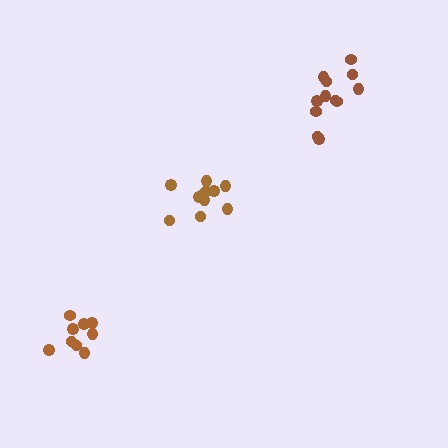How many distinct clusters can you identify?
There are 3 distinct clusters.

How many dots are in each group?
Group 1: 12 dots, Group 2: 11 dots, Group 3: 9 dots (32 total).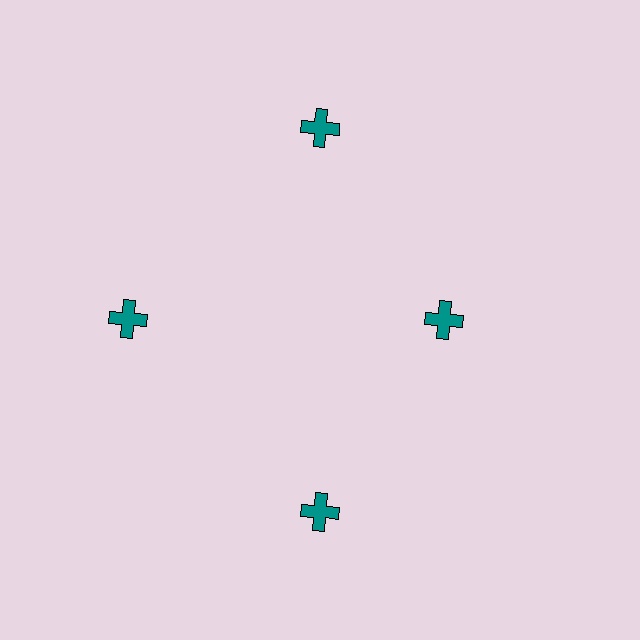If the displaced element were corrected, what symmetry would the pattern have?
It would have 4-fold rotational symmetry — the pattern would map onto itself every 90 degrees.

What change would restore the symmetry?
The symmetry would be restored by moving it outward, back onto the ring so that all 4 crosses sit at equal angles and equal distance from the center.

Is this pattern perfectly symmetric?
No. The 4 teal crosses are arranged in a ring, but one element near the 3 o'clock position is pulled inward toward the center, breaking the 4-fold rotational symmetry.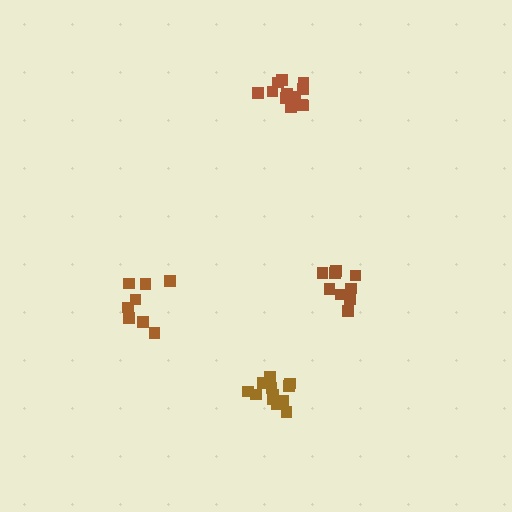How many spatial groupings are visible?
There are 4 spatial groupings.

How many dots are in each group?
Group 1: 12 dots, Group 2: 9 dots, Group 3: 12 dots, Group 4: 8 dots (41 total).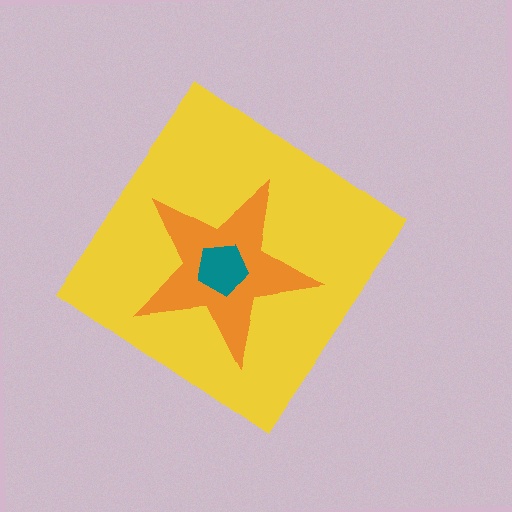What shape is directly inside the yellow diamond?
The orange star.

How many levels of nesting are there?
3.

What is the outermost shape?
The yellow diamond.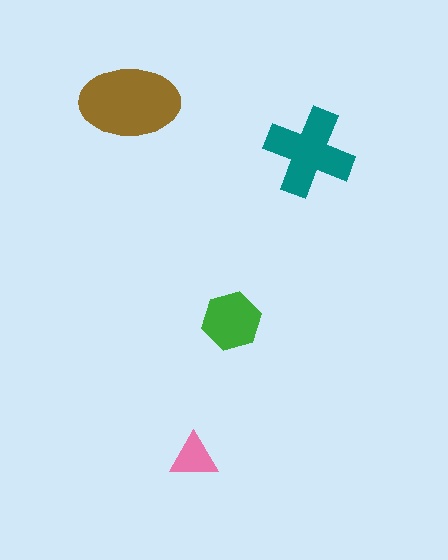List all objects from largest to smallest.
The brown ellipse, the teal cross, the green hexagon, the pink triangle.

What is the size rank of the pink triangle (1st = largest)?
4th.